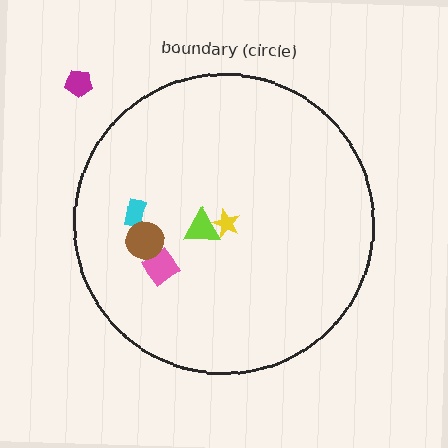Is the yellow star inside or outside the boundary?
Inside.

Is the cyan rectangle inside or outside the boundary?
Inside.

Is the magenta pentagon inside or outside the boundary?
Outside.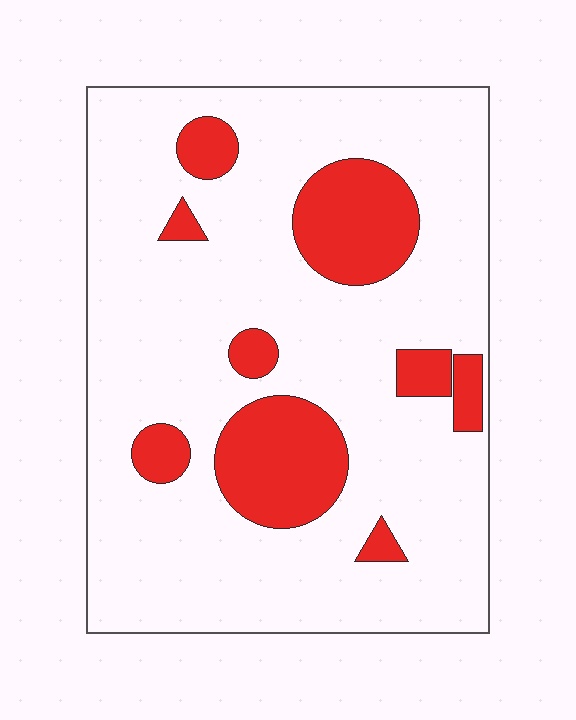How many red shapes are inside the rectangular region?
9.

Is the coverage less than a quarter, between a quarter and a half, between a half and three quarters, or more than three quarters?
Less than a quarter.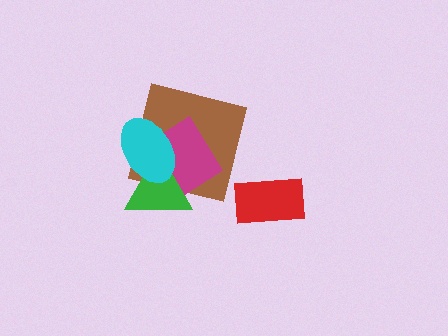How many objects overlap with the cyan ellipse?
3 objects overlap with the cyan ellipse.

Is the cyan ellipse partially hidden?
No, no other shape covers it.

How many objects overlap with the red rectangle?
0 objects overlap with the red rectangle.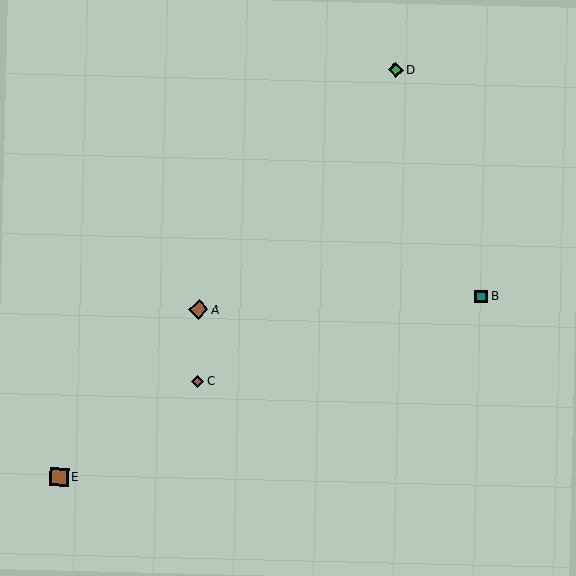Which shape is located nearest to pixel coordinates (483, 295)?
The teal square (labeled B) at (481, 296) is nearest to that location.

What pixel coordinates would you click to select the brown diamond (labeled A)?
Click at (198, 309) to select the brown diamond A.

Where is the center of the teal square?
The center of the teal square is at (481, 296).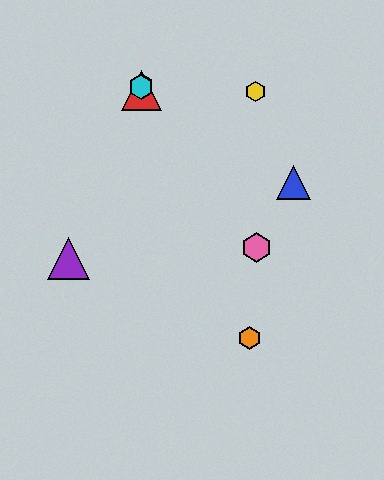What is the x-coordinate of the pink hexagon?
The pink hexagon is at x≈257.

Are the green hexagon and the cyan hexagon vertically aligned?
Yes, both are at x≈141.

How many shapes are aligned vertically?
3 shapes (the red triangle, the green hexagon, the cyan hexagon) are aligned vertically.